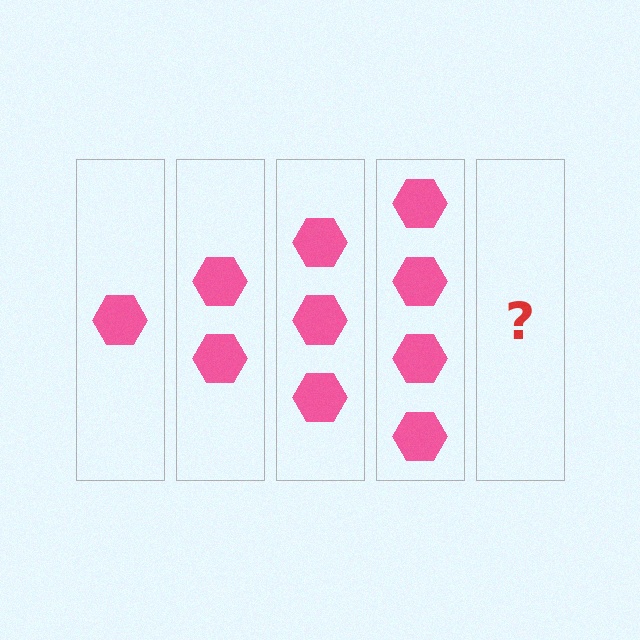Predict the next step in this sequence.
The next step is 5 hexagons.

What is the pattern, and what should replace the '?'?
The pattern is that each step adds one more hexagon. The '?' should be 5 hexagons.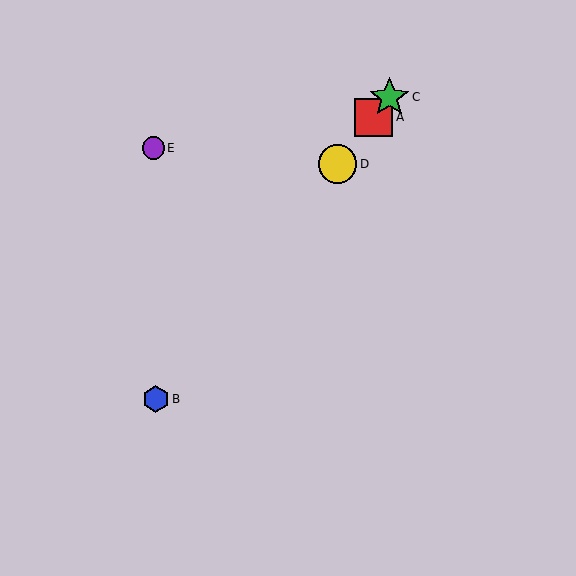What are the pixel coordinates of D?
Object D is at (337, 164).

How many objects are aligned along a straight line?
4 objects (A, B, C, D) are aligned along a straight line.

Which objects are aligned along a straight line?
Objects A, B, C, D are aligned along a straight line.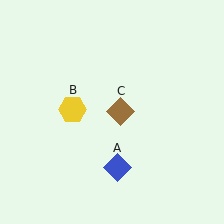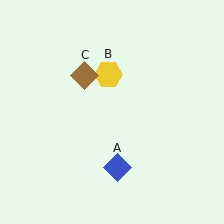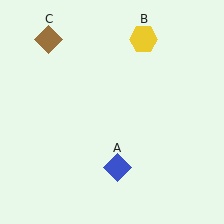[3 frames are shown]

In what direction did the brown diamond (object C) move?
The brown diamond (object C) moved up and to the left.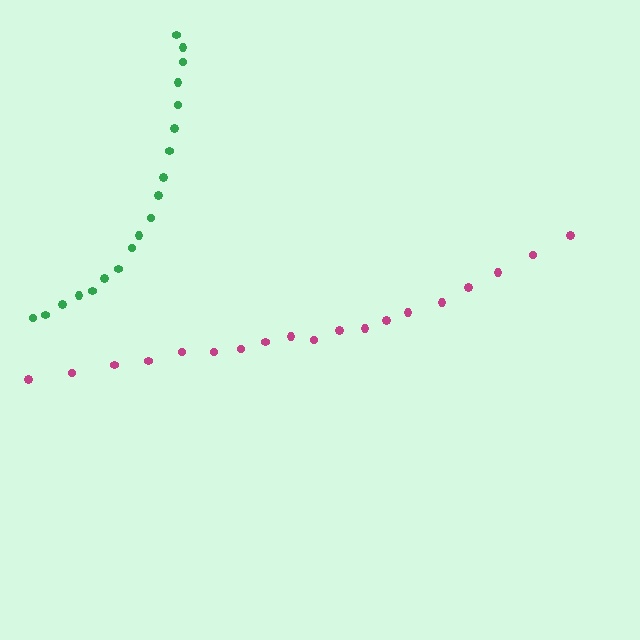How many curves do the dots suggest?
There are 2 distinct paths.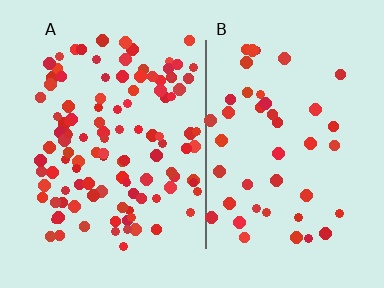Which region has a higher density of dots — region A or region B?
A (the left).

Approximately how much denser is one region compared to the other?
Approximately 2.6× — region A over region B.